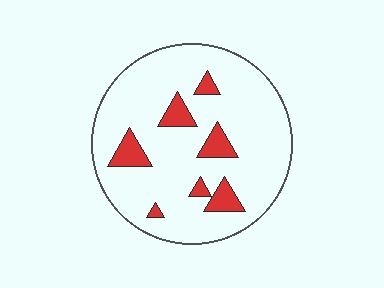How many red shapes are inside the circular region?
7.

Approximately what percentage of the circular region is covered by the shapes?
Approximately 15%.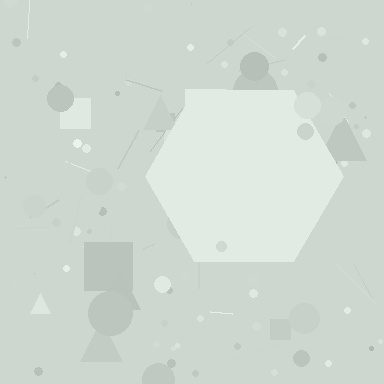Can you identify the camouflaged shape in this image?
The camouflaged shape is a hexagon.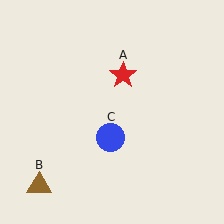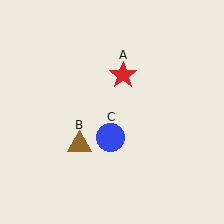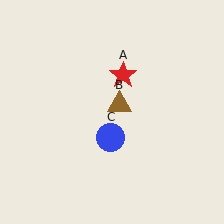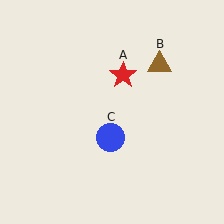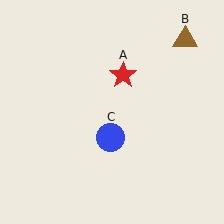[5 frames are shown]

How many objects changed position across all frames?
1 object changed position: brown triangle (object B).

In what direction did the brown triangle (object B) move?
The brown triangle (object B) moved up and to the right.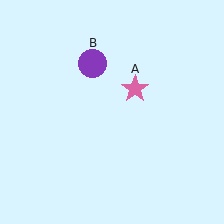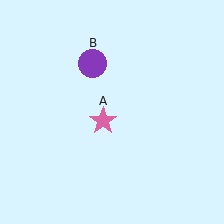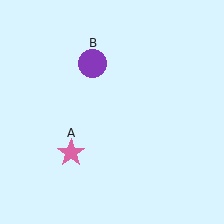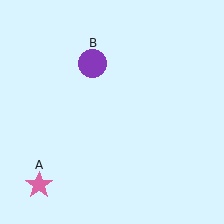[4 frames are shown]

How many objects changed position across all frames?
1 object changed position: pink star (object A).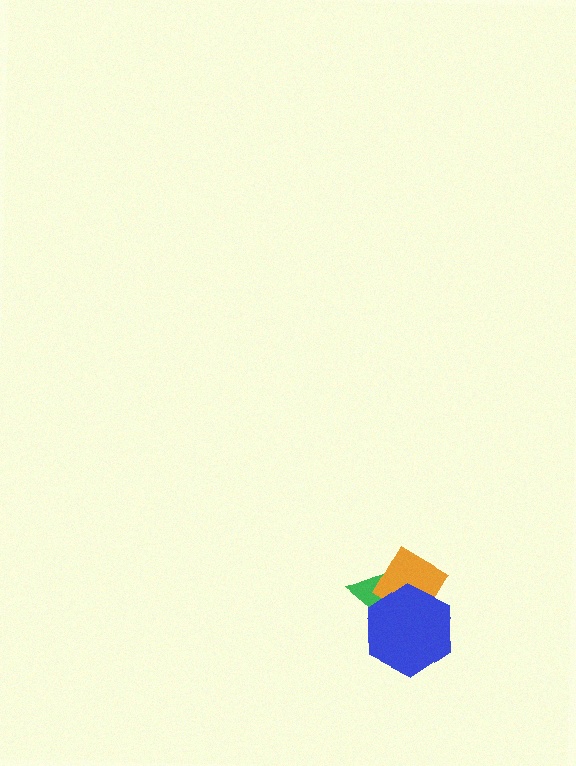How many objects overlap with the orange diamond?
2 objects overlap with the orange diamond.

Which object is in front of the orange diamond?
The blue hexagon is in front of the orange diamond.